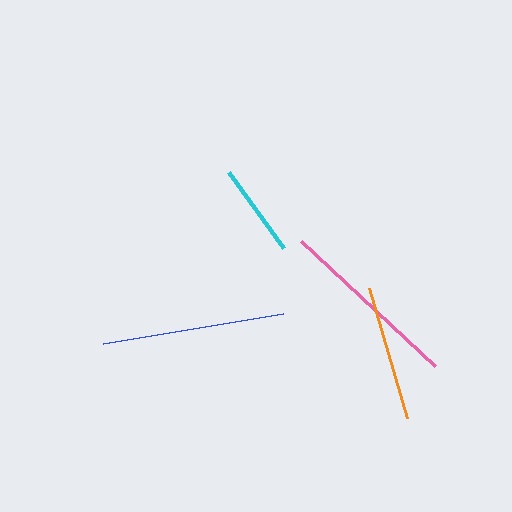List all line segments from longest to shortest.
From longest to shortest: pink, blue, orange, cyan.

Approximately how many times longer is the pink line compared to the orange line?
The pink line is approximately 1.3 times the length of the orange line.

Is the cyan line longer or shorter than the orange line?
The orange line is longer than the cyan line.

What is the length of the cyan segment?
The cyan segment is approximately 94 pixels long.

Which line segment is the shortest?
The cyan line is the shortest at approximately 94 pixels.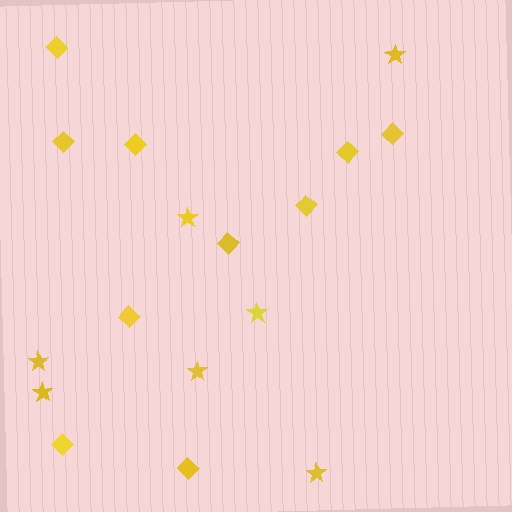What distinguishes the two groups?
There are 2 groups: one group of diamonds (10) and one group of stars (7).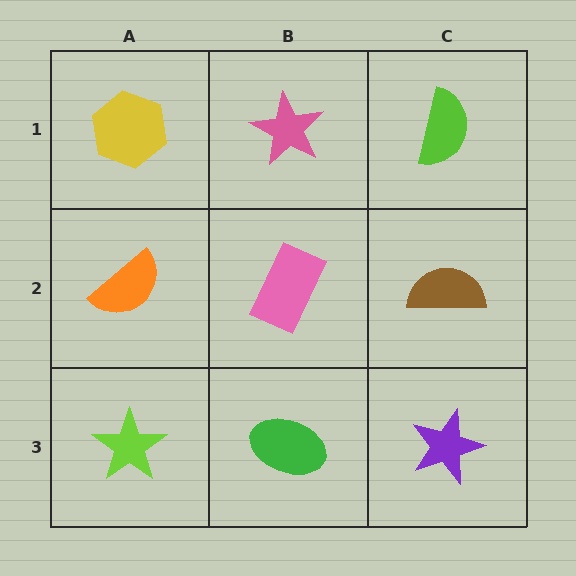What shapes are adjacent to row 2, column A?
A yellow hexagon (row 1, column A), a lime star (row 3, column A), a pink rectangle (row 2, column B).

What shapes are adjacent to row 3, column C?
A brown semicircle (row 2, column C), a green ellipse (row 3, column B).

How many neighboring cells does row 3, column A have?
2.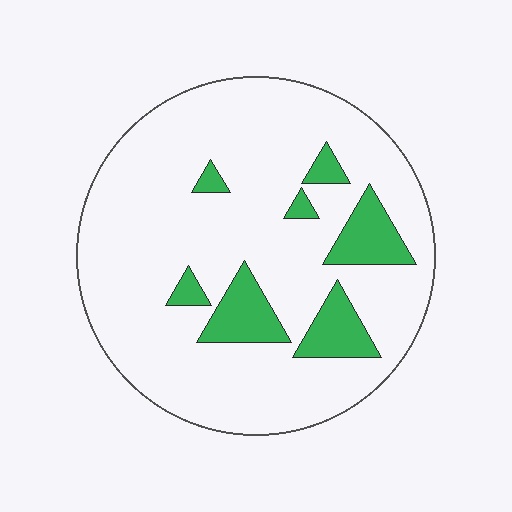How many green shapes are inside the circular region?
7.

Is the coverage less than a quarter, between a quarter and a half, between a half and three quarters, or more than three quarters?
Less than a quarter.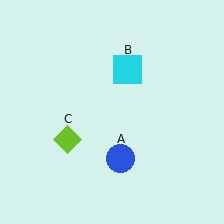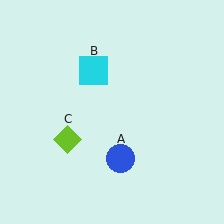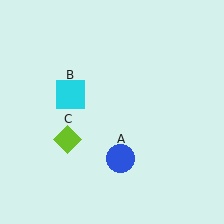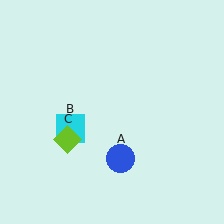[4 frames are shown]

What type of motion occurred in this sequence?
The cyan square (object B) rotated counterclockwise around the center of the scene.